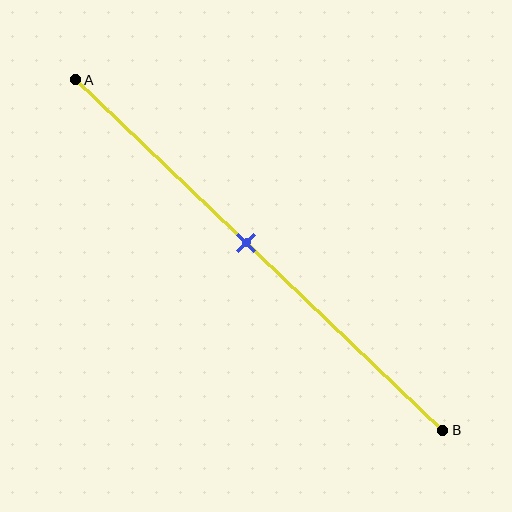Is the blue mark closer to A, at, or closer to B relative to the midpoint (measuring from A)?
The blue mark is closer to point A than the midpoint of segment AB.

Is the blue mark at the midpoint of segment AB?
No, the mark is at about 45% from A, not at the 50% midpoint.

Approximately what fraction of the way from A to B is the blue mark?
The blue mark is approximately 45% of the way from A to B.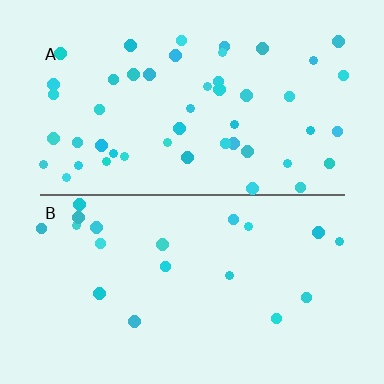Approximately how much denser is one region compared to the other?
Approximately 2.5× — region A over region B.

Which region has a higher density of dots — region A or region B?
A (the top).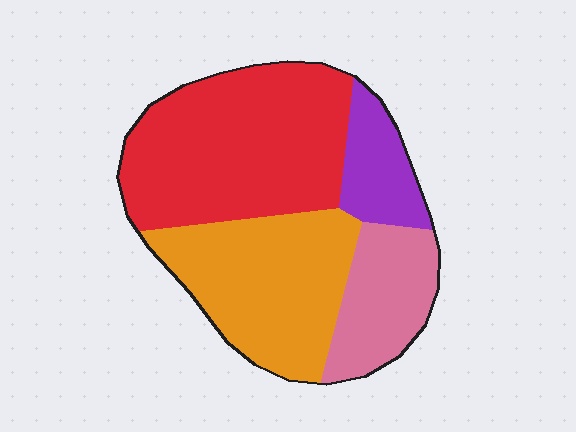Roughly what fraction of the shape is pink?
Pink takes up about one sixth (1/6) of the shape.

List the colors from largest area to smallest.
From largest to smallest: red, orange, pink, purple.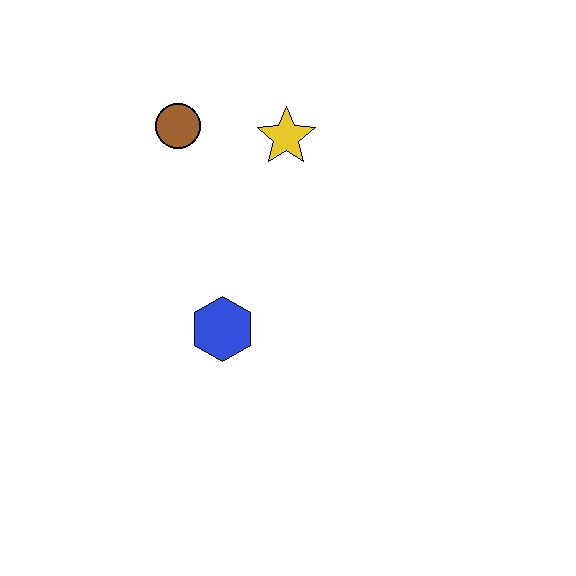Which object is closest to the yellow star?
The brown circle is closest to the yellow star.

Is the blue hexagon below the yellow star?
Yes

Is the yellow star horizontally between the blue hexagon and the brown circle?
No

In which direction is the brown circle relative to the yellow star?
The brown circle is to the left of the yellow star.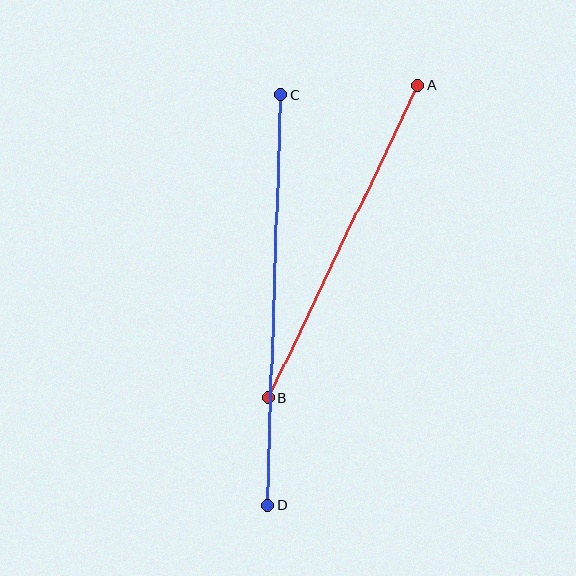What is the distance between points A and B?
The distance is approximately 347 pixels.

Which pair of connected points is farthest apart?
Points C and D are farthest apart.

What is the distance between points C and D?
The distance is approximately 411 pixels.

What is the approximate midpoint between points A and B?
The midpoint is at approximately (343, 241) pixels.